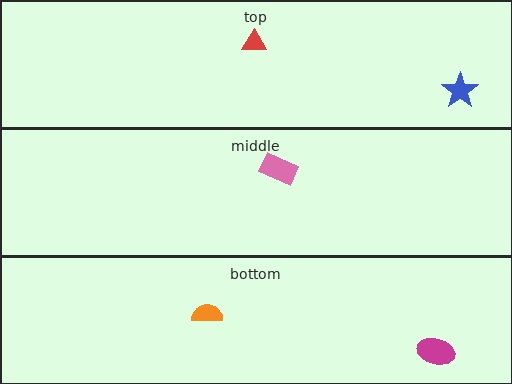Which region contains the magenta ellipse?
The bottom region.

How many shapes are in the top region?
2.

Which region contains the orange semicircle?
The bottom region.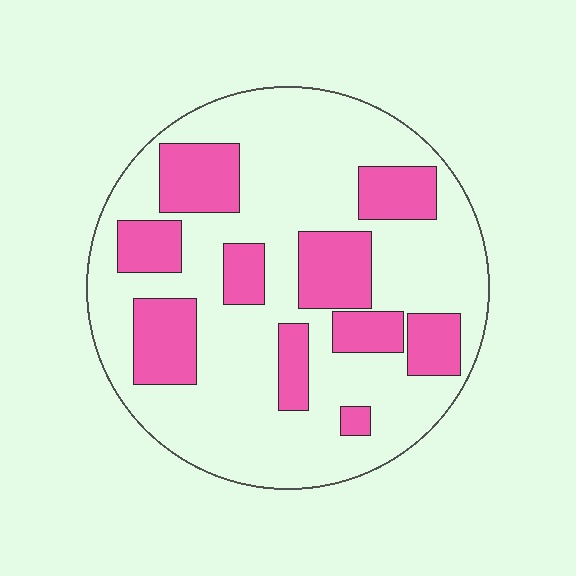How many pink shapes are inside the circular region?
10.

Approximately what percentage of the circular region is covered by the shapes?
Approximately 30%.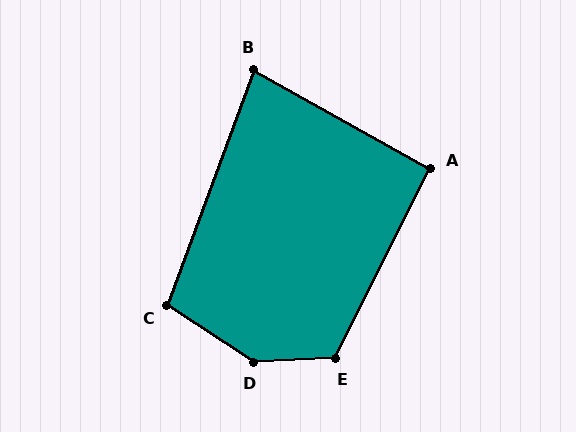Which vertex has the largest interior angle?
D, at approximately 144 degrees.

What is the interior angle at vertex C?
Approximately 103 degrees (obtuse).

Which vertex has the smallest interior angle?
B, at approximately 81 degrees.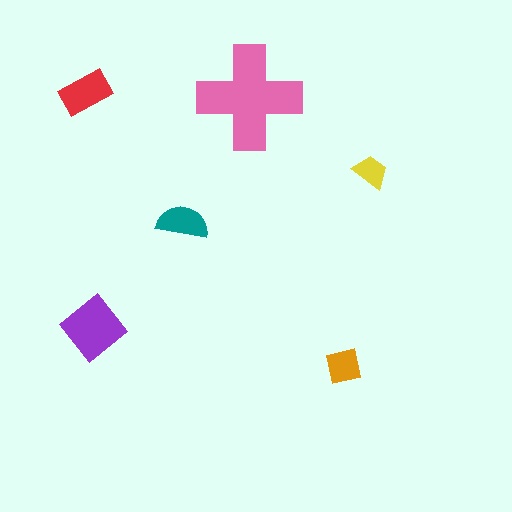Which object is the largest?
The pink cross.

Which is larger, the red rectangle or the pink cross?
The pink cross.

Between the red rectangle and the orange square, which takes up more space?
The red rectangle.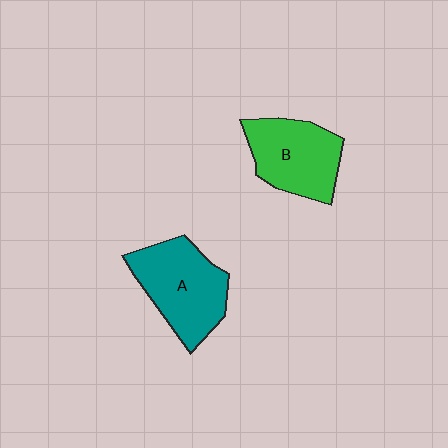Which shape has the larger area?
Shape A (teal).